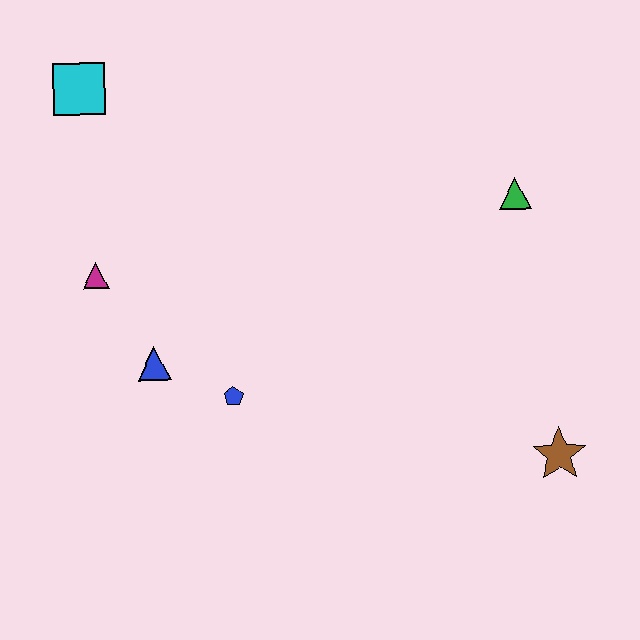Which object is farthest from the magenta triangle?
The brown star is farthest from the magenta triangle.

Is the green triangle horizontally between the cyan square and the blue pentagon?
No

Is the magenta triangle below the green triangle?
Yes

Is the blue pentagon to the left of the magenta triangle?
No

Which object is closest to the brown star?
The green triangle is closest to the brown star.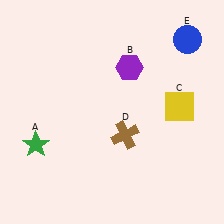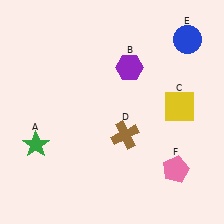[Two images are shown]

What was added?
A pink pentagon (F) was added in Image 2.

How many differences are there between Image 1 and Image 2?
There is 1 difference between the two images.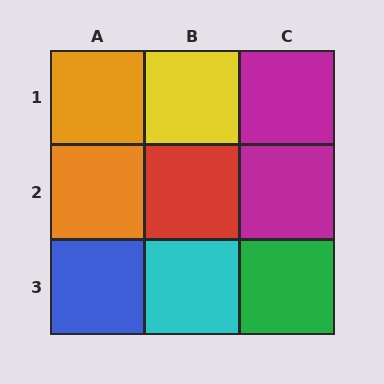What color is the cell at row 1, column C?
Magenta.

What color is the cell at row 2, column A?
Orange.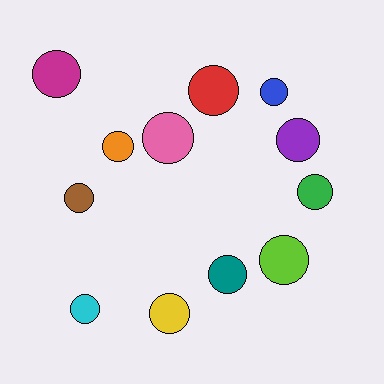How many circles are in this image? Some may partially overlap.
There are 12 circles.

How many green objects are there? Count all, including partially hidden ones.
There is 1 green object.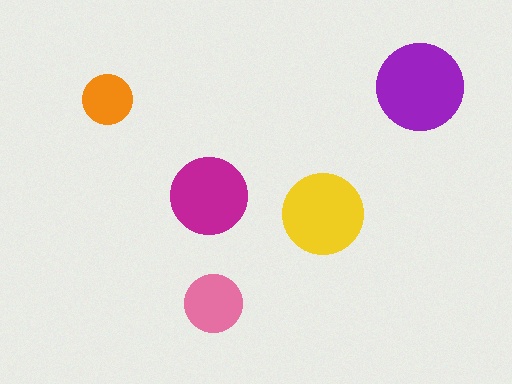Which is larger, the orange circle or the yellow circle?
The yellow one.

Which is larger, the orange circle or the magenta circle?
The magenta one.